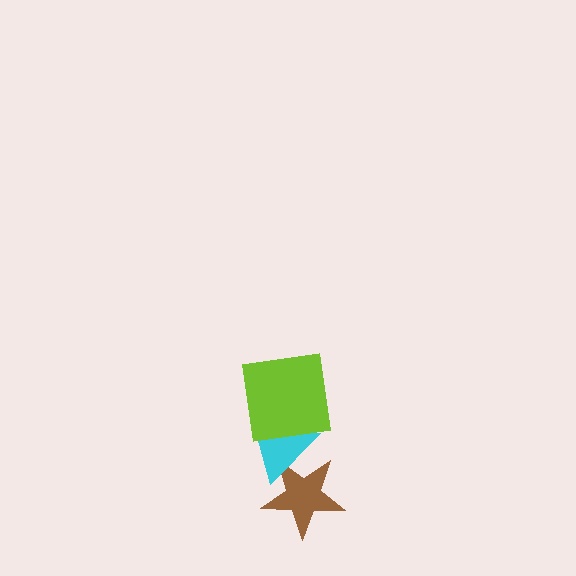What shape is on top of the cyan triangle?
The lime square is on top of the cyan triangle.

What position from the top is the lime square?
The lime square is 1st from the top.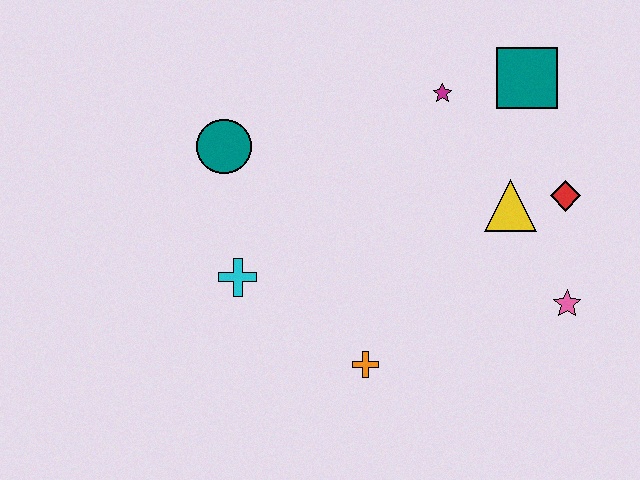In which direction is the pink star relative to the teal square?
The pink star is below the teal square.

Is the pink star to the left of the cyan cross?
No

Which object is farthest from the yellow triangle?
The teal circle is farthest from the yellow triangle.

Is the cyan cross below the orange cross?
No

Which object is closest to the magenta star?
The teal square is closest to the magenta star.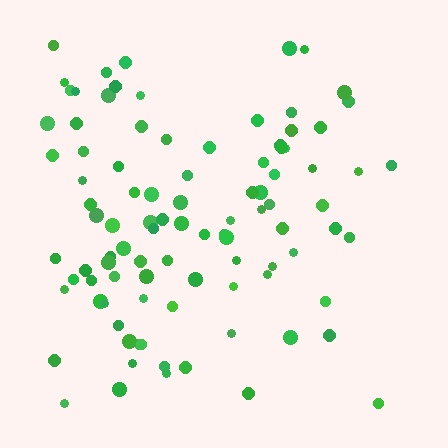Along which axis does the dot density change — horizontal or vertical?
Horizontal.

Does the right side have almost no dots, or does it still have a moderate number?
Still a moderate number, just noticeably fewer than the left.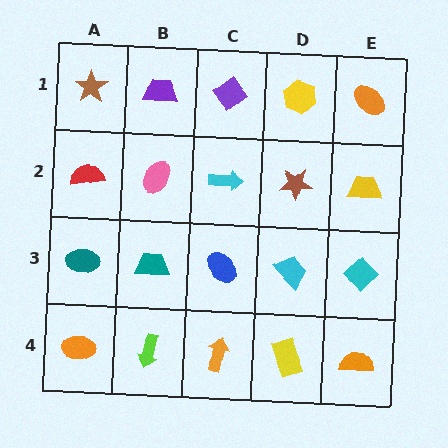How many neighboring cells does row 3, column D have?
4.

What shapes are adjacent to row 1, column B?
A pink ellipse (row 2, column B), a brown star (row 1, column A), a purple diamond (row 1, column C).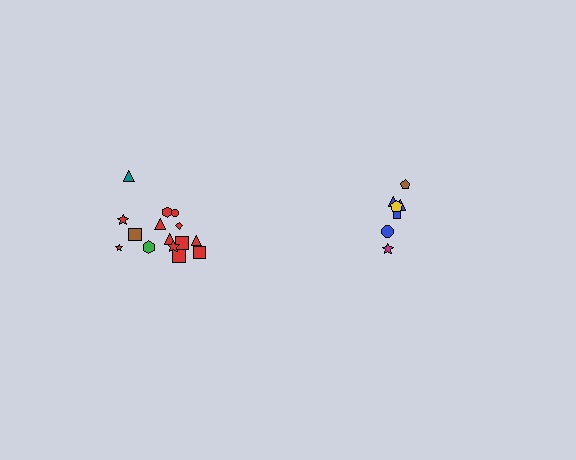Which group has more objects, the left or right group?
The left group.